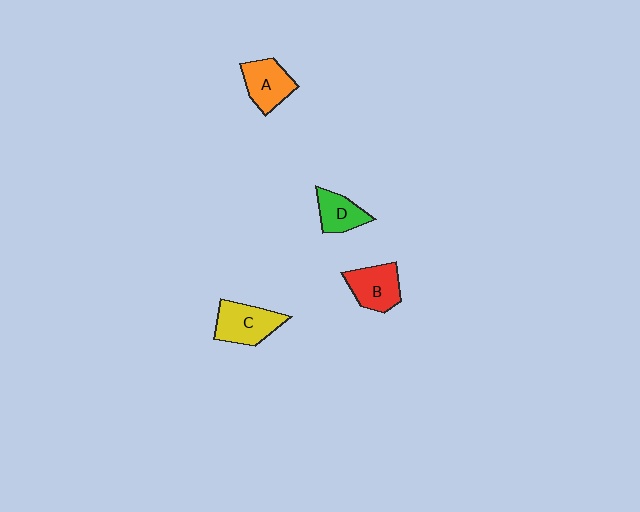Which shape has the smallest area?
Shape D (green).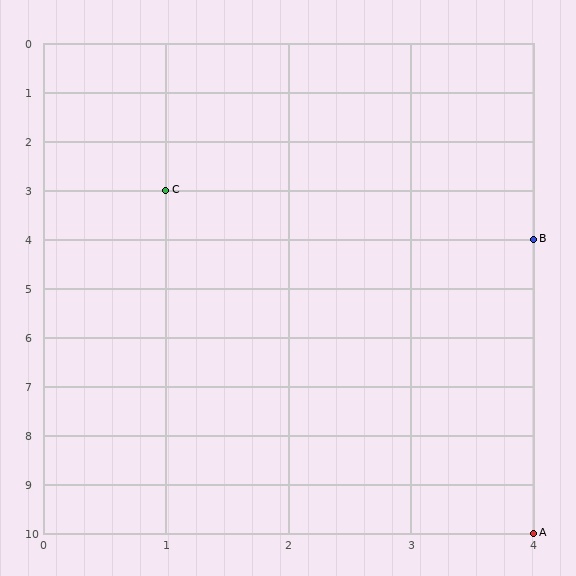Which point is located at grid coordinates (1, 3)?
Point C is at (1, 3).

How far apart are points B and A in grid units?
Points B and A are 6 rows apart.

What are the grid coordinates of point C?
Point C is at grid coordinates (1, 3).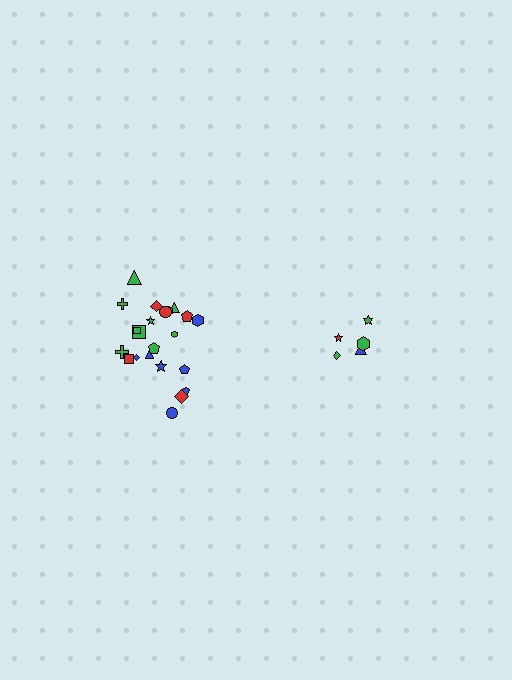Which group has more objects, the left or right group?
The left group.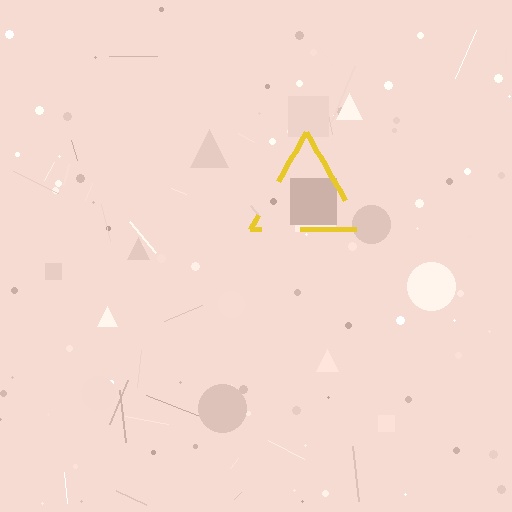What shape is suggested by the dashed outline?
The dashed outline suggests a triangle.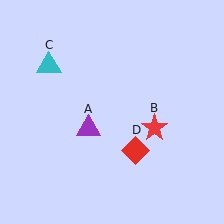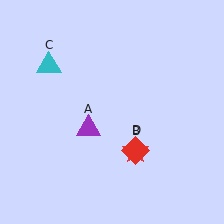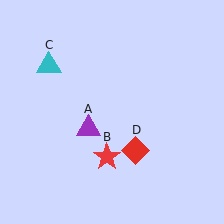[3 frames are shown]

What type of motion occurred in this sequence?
The red star (object B) rotated clockwise around the center of the scene.